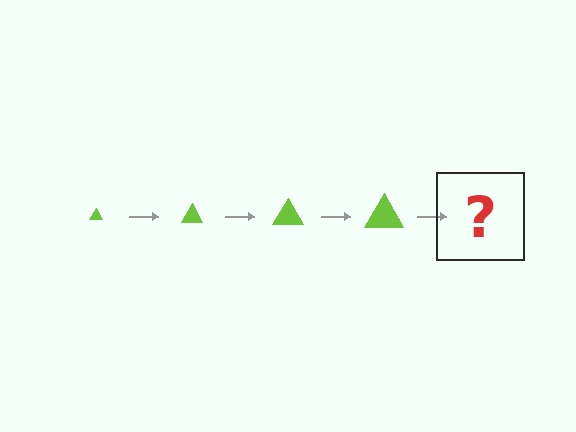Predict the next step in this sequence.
The next step is a lime triangle, larger than the previous one.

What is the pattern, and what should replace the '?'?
The pattern is that the triangle gets progressively larger each step. The '?' should be a lime triangle, larger than the previous one.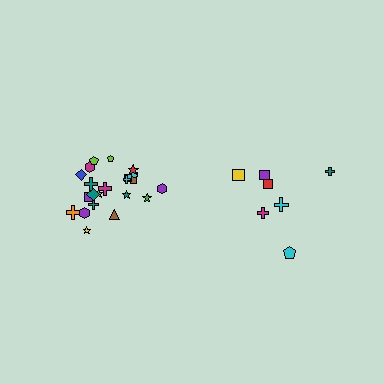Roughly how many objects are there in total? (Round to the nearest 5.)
Roughly 30 objects in total.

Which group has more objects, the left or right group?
The left group.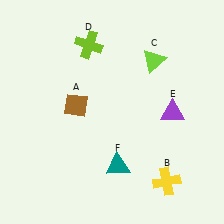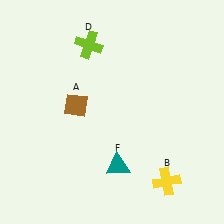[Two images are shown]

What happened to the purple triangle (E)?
The purple triangle (E) was removed in Image 2. It was in the bottom-right area of Image 1.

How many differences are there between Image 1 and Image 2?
There are 2 differences between the two images.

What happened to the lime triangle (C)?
The lime triangle (C) was removed in Image 2. It was in the top-right area of Image 1.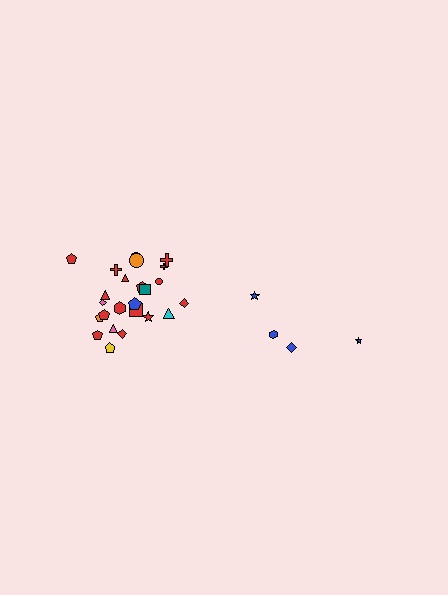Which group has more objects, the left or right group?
The left group.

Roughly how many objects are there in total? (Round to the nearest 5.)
Roughly 30 objects in total.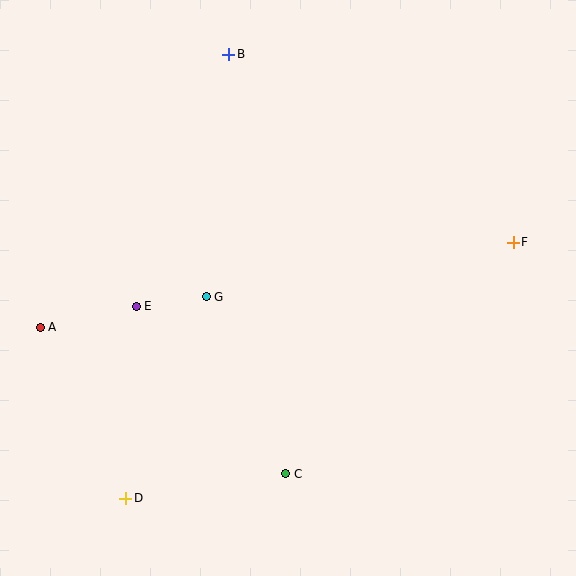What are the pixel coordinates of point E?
Point E is at (136, 306).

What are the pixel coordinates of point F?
Point F is at (513, 242).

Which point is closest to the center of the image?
Point G at (206, 297) is closest to the center.